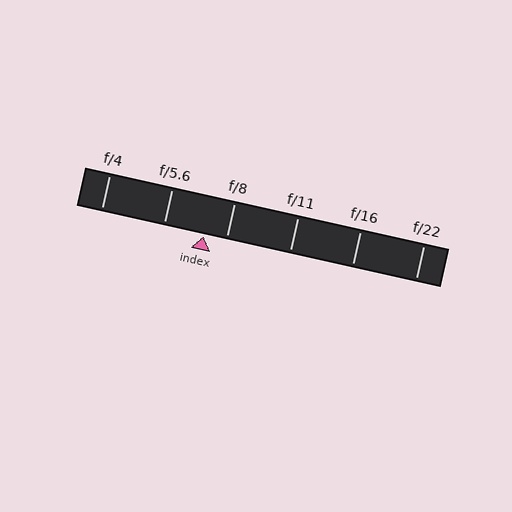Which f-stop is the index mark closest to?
The index mark is closest to f/8.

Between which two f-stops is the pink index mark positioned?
The index mark is between f/5.6 and f/8.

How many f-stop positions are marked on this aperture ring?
There are 6 f-stop positions marked.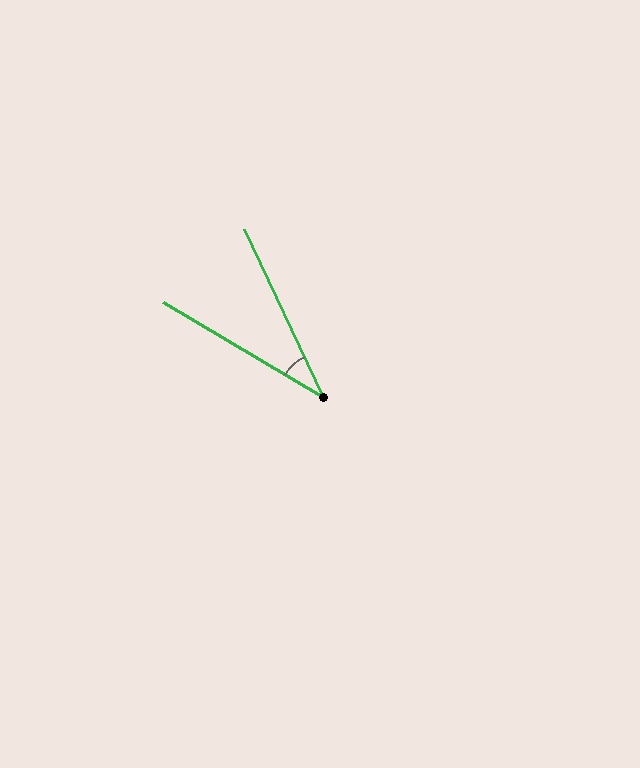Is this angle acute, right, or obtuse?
It is acute.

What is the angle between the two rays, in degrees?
Approximately 34 degrees.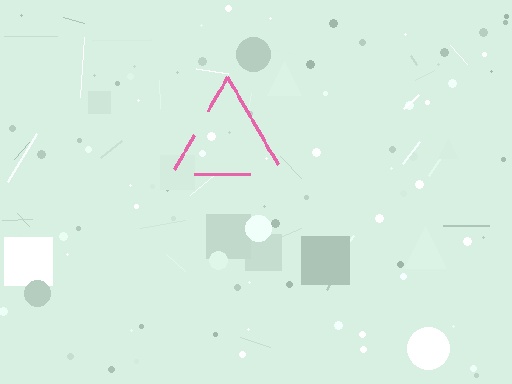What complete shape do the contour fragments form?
The contour fragments form a triangle.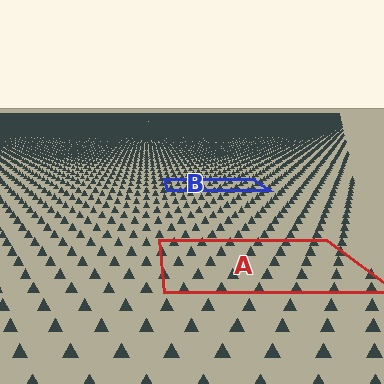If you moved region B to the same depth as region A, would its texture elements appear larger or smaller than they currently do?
They would appear larger. At a closer depth, the same texture elements are projected at a bigger on-screen size.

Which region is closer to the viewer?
Region A is closer. The texture elements there are larger and more spread out.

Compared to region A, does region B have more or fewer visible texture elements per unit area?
Region B has more texture elements per unit area — they are packed more densely because it is farther away.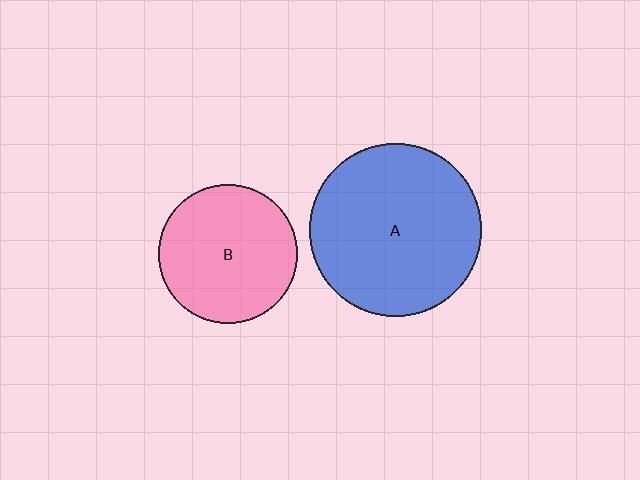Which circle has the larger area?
Circle A (blue).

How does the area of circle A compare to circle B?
Approximately 1.5 times.